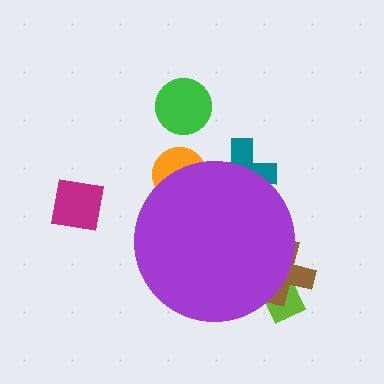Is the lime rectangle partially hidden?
Yes, the lime rectangle is partially hidden behind the purple circle.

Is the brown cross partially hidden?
Yes, the brown cross is partially hidden behind the purple circle.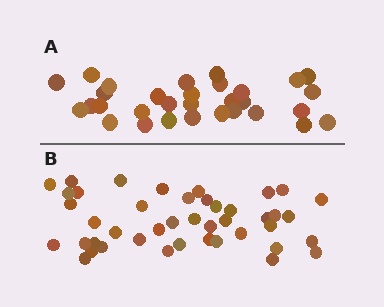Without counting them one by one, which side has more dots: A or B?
Region B (the bottom region) has more dots.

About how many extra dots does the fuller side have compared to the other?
Region B has roughly 12 or so more dots than region A.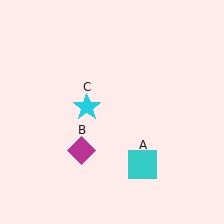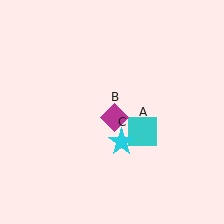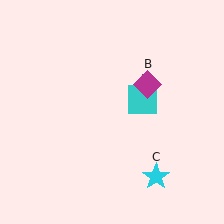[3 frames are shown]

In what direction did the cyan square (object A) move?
The cyan square (object A) moved up.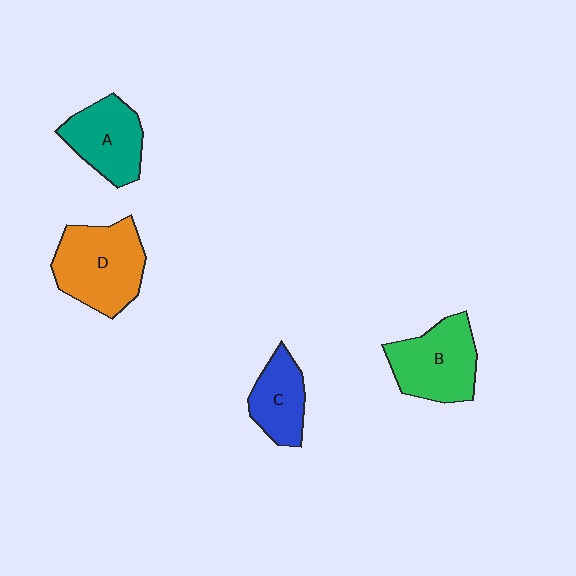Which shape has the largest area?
Shape D (orange).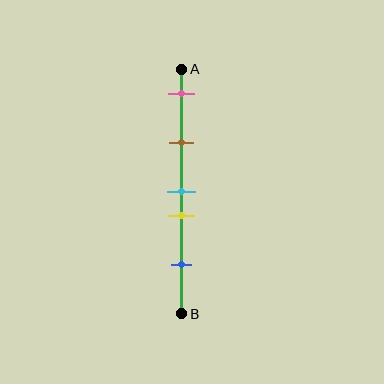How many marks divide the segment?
There are 5 marks dividing the segment.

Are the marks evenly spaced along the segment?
No, the marks are not evenly spaced.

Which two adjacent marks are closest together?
The cyan and yellow marks are the closest adjacent pair.